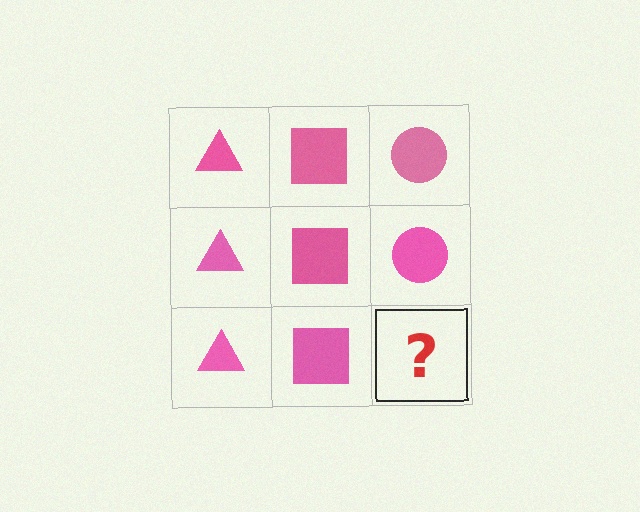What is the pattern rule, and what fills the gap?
The rule is that each column has a consistent shape. The gap should be filled with a pink circle.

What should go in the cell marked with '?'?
The missing cell should contain a pink circle.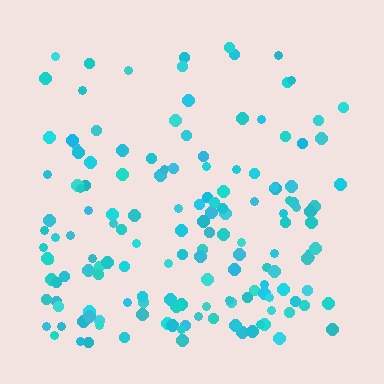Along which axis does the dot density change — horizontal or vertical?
Vertical.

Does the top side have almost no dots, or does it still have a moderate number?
Still a moderate number, just noticeably fewer than the bottom.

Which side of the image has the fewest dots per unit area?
The top.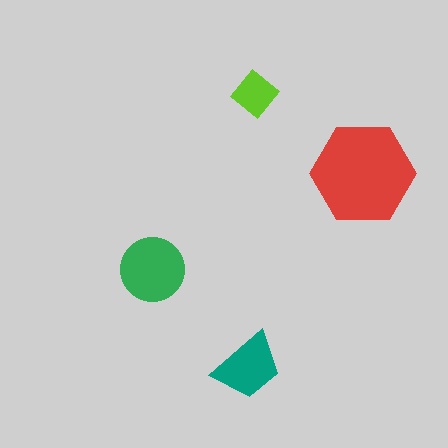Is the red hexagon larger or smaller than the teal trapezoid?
Larger.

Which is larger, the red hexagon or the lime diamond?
The red hexagon.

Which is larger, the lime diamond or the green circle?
The green circle.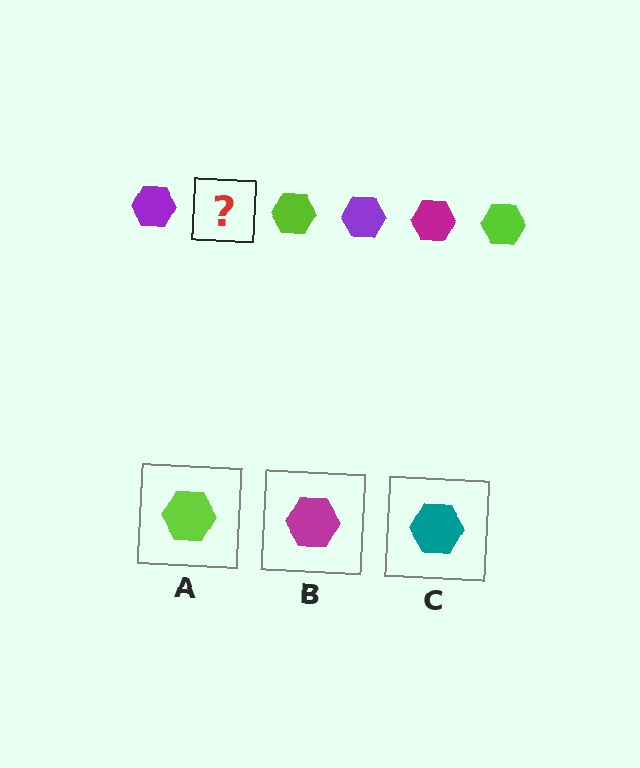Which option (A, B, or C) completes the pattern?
B.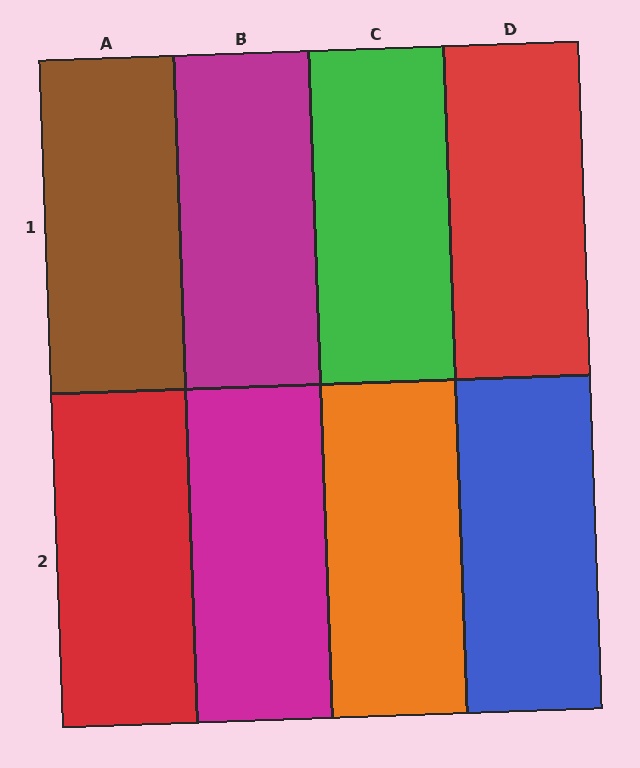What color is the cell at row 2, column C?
Orange.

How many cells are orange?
1 cell is orange.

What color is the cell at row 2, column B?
Magenta.